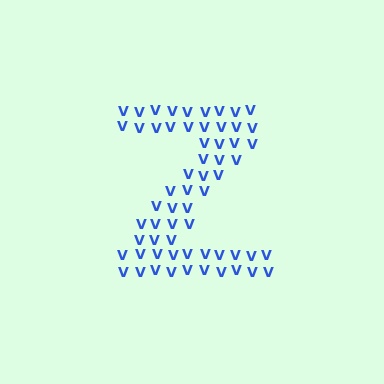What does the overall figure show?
The overall figure shows the letter Z.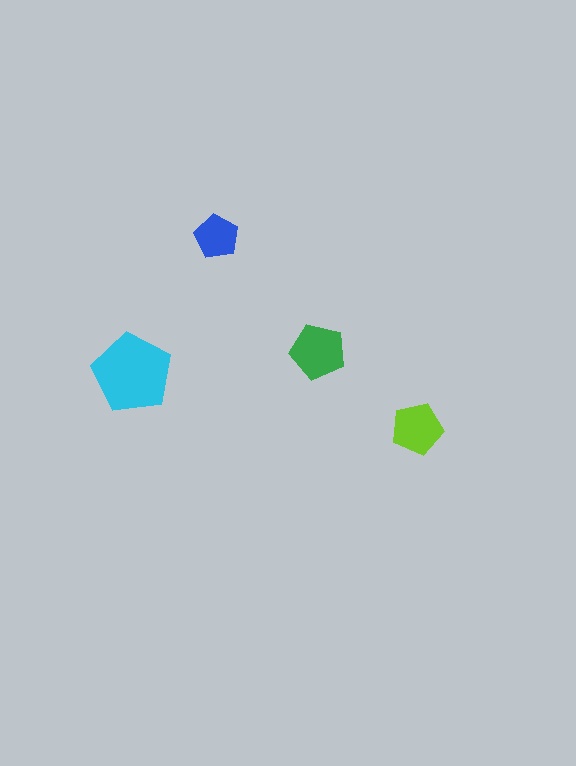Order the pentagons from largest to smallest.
the cyan one, the green one, the lime one, the blue one.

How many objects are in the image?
There are 4 objects in the image.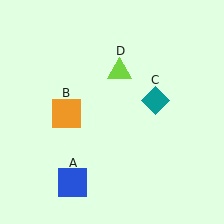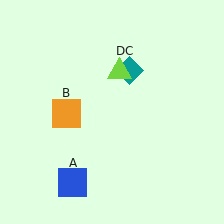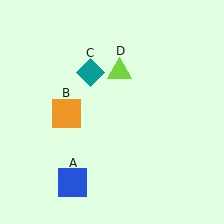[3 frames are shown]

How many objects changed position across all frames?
1 object changed position: teal diamond (object C).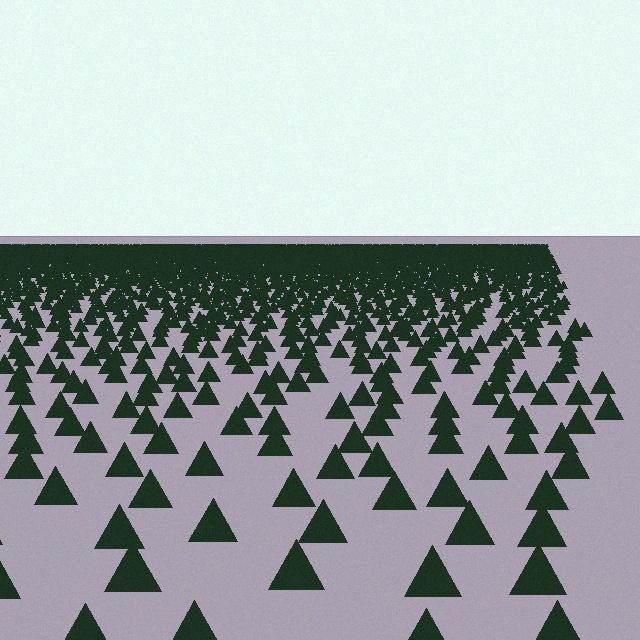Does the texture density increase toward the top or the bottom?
Density increases toward the top.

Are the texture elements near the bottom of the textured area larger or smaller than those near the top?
Larger. Near the bottom, elements are closer to the viewer and appear at a bigger on-screen size.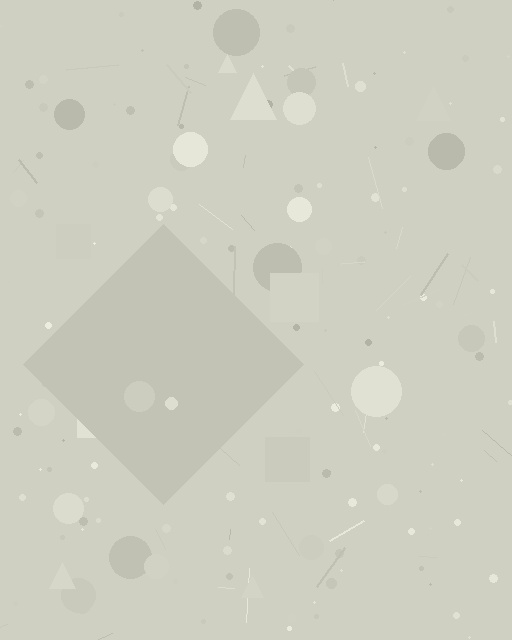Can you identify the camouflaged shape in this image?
The camouflaged shape is a diamond.